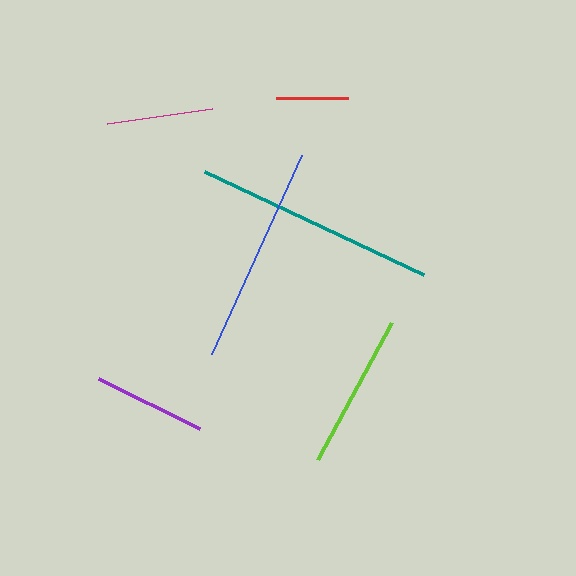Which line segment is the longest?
The teal line is the longest at approximately 243 pixels.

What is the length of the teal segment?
The teal segment is approximately 243 pixels long.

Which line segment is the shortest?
The red line is the shortest at approximately 71 pixels.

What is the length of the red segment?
The red segment is approximately 71 pixels long.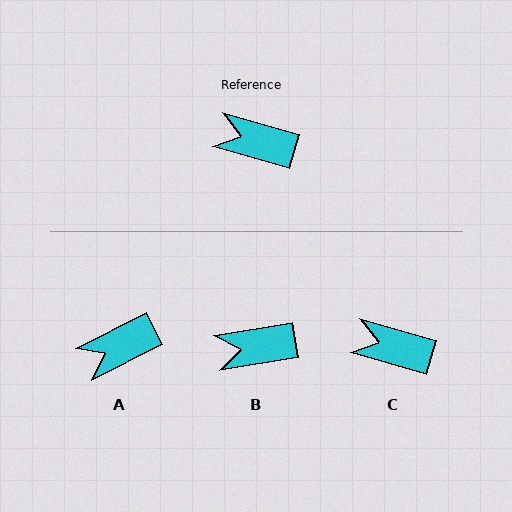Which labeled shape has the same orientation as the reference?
C.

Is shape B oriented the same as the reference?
No, it is off by about 25 degrees.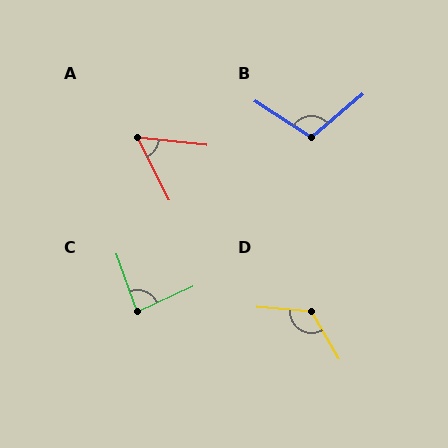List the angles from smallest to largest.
A (57°), C (85°), B (107°), D (125°).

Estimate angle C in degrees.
Approximately 85 degrees.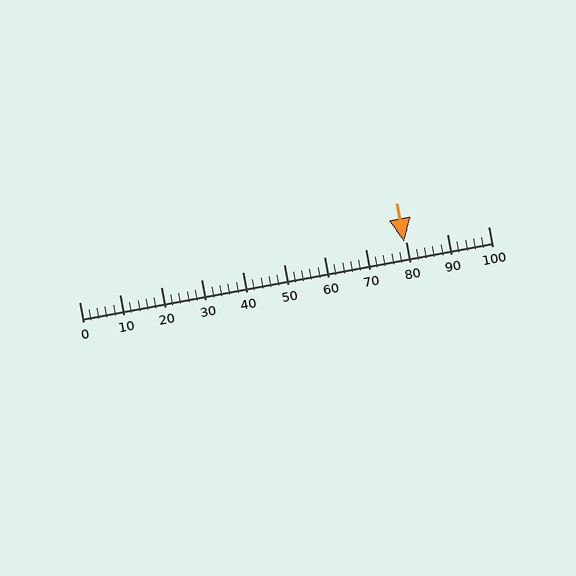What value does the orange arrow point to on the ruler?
The orange arrow points to approximately 79.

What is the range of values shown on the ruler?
The ruler shows values from 0 to 100.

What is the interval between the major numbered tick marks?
The major tick marks are spaced 10 units apart.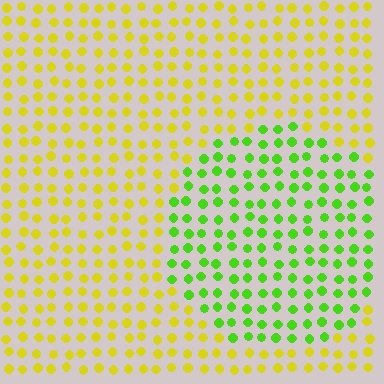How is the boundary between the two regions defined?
The boundary is defined purely by a slight shift in hue (about 47 degrees). Spacing, size, and orientation are identical on both sides.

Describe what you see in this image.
The image is filled with small yellow elements in a uniform arrangement. A circle-shaped region is visible where the elements are tinted to a slightly different hue, forming a subtle color boundary.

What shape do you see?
I see a circle.